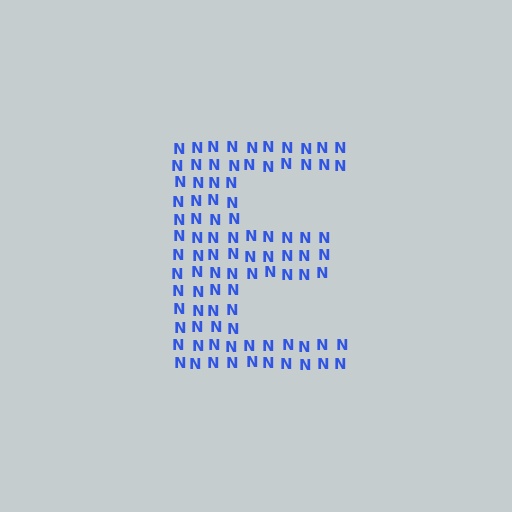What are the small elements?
The small elements are letter N's.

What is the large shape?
The large shape is the letter E.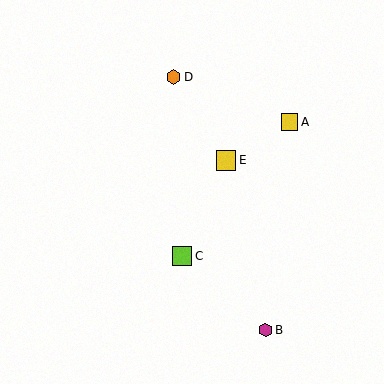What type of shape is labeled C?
Shape C is a lime square.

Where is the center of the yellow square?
The center of the yellow square is at (290, 122).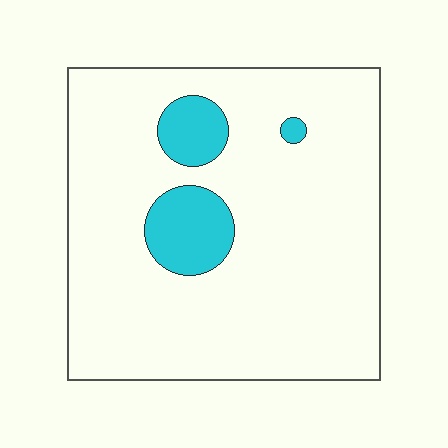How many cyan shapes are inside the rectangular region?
3.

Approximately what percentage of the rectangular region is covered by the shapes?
Approximately 10%.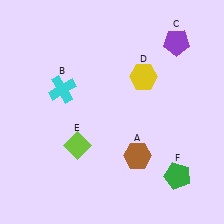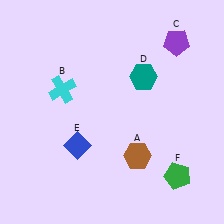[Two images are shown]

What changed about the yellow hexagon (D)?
In Image 1, D is yellow. In Image 2, it changed to teal.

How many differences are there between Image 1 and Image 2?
There are 2 differences between the two images.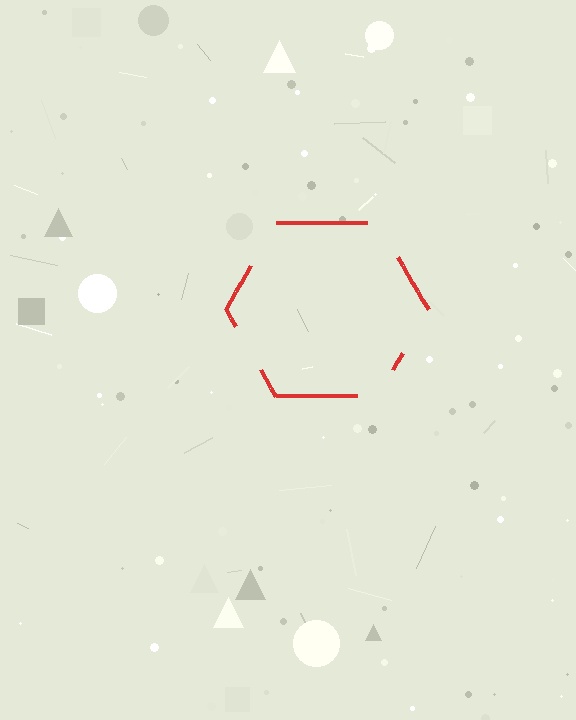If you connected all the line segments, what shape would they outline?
They would outline a hexagon.